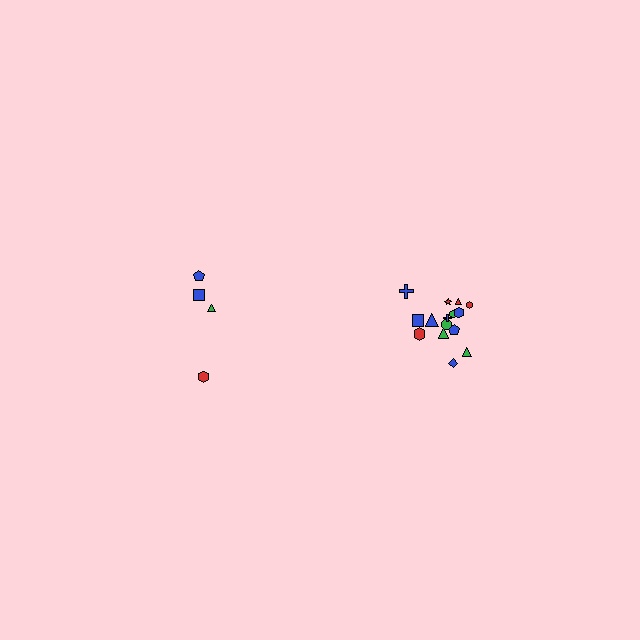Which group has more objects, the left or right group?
The right group.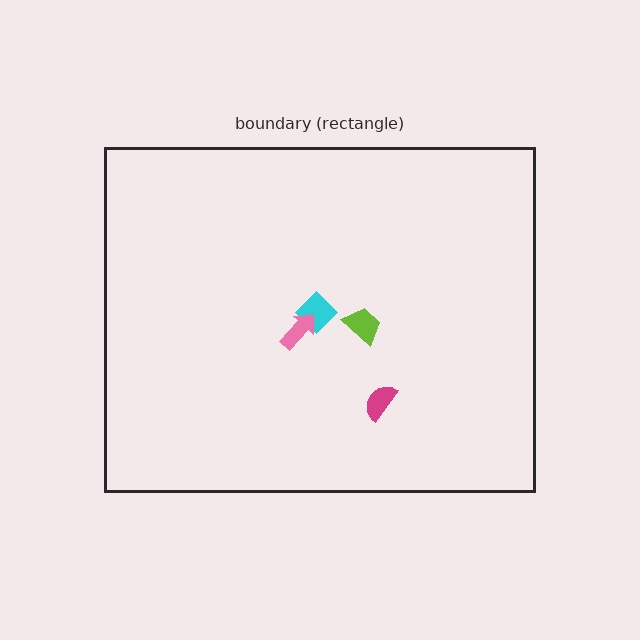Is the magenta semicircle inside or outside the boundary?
Inside.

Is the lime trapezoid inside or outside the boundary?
Inside.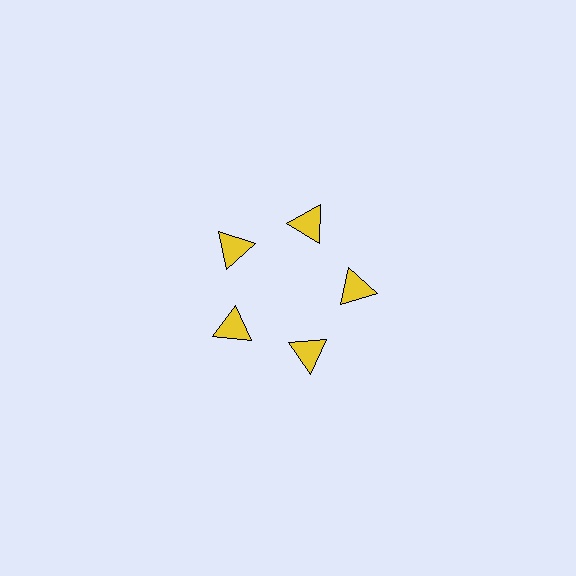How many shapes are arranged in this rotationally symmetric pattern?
There are 5 shapes, arranged in 5 groups of 1.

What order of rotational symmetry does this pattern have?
This pattern has 5-fold rotational symmetry.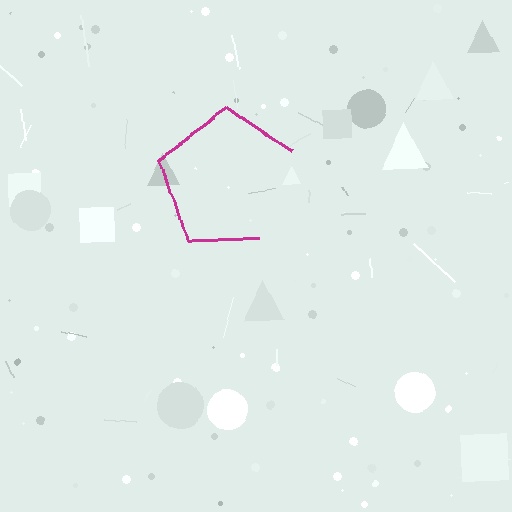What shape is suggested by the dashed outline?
The dashed outline suggests a pentagon.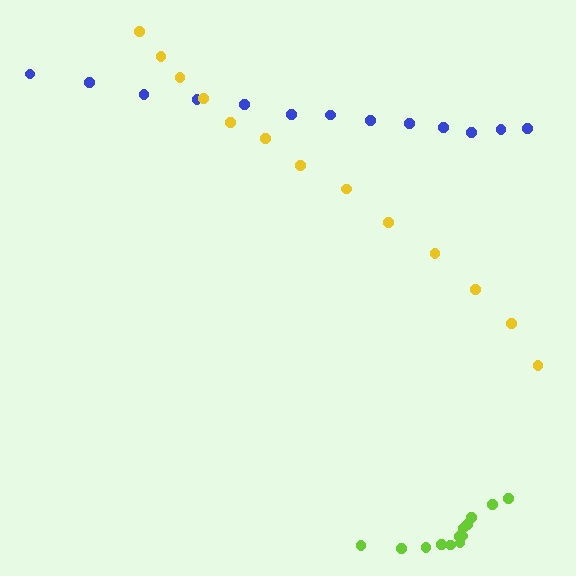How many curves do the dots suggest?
There are 3 distinct paths.